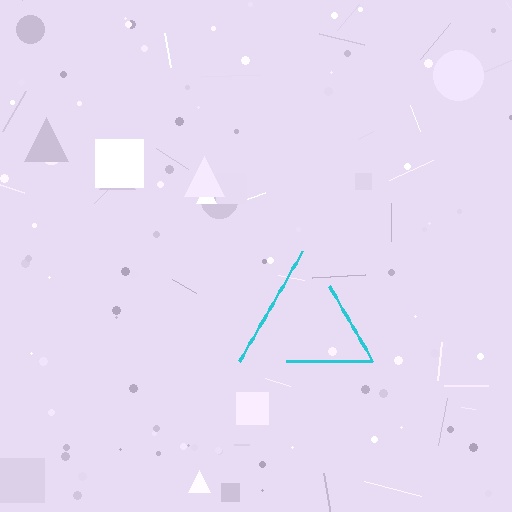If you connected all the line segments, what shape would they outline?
They would outline a triangle.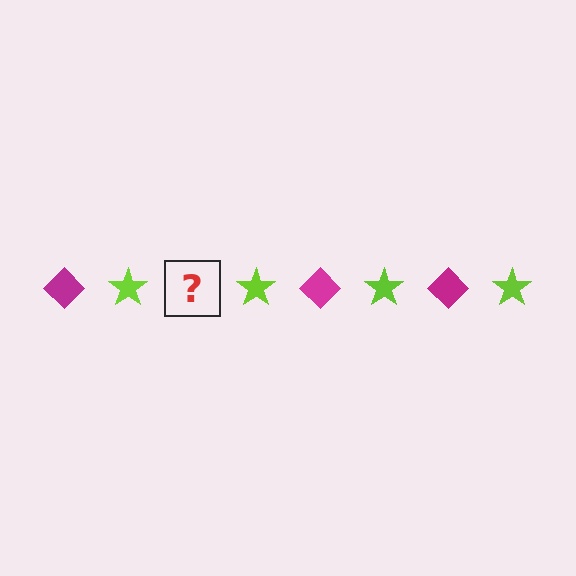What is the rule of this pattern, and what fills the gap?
The rule is that the pattern alternates between magenta diamond and lime star. The gap should be filled with a magenta diamond.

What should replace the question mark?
The question mark should be replaced with a magenta diamond.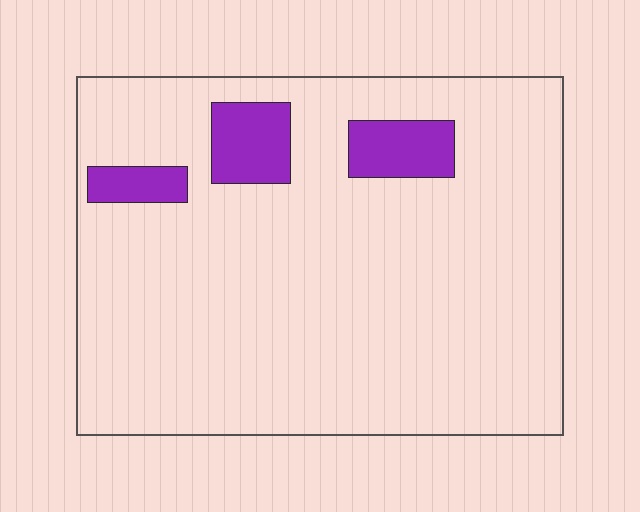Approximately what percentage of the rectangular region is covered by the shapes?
Approximately 10%.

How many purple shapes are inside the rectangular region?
3.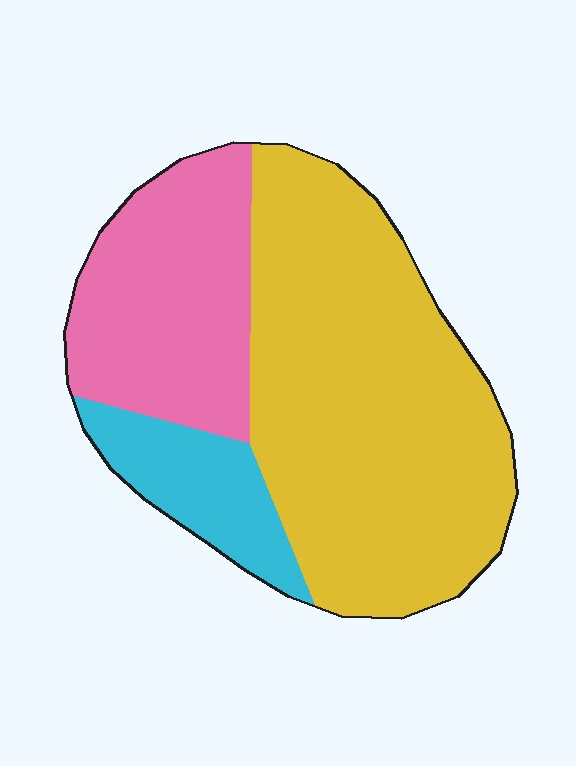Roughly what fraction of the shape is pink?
Pink covers about 30% of the shape.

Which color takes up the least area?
Cyan, at roughly 15%.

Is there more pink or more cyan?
Pink.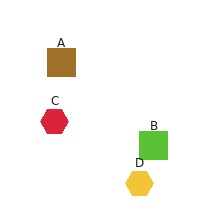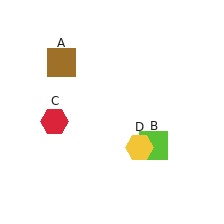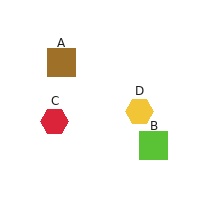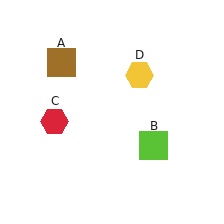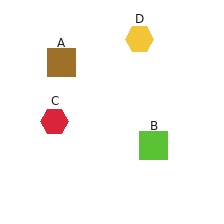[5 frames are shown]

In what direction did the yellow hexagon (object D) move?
The yellow hexagon (object D) moved up.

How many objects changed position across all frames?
1 object changed position: yellow hexagon (object D).